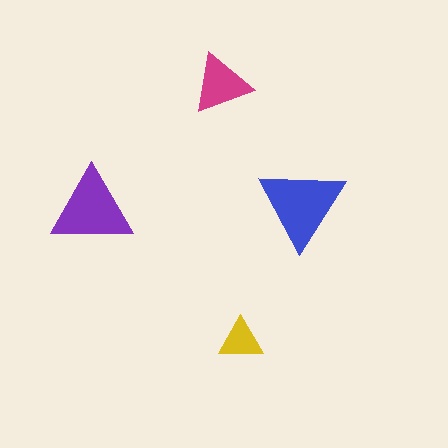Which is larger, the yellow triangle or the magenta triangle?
The magenta one.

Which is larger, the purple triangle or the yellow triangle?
The purple one.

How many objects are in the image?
There are 4 objects in the image.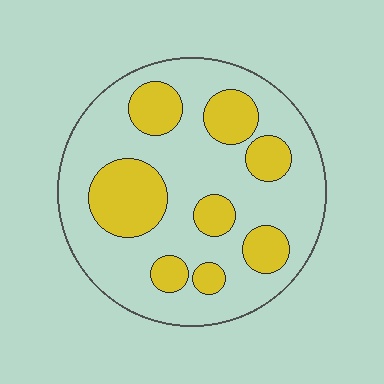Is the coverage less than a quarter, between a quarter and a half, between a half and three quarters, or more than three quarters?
Between a quarter and a half.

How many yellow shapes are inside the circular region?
8.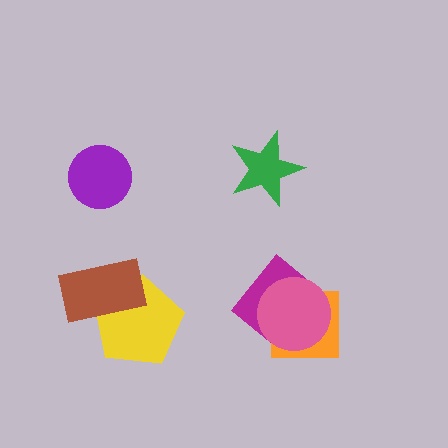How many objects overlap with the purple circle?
0 objects overlap with the purple circle.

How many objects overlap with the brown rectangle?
1 object overlaps with the brown rectangle.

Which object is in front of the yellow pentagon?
The brown rectangle is in front of the yellow pentagon.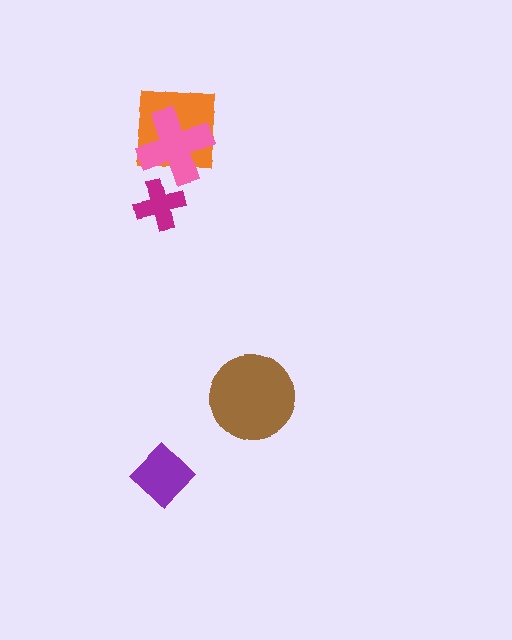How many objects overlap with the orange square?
1 object overlaps with the orange square.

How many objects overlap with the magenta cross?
0 objects overlap with the magenta cross.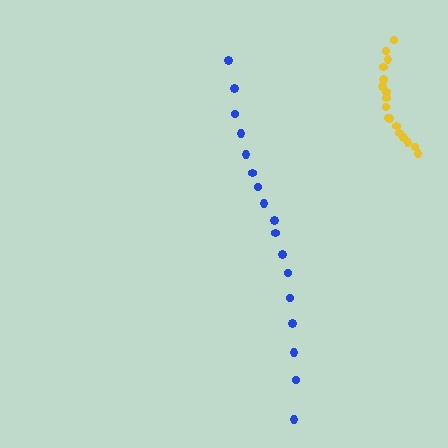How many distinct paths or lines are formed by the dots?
There are 2 distinct paths.